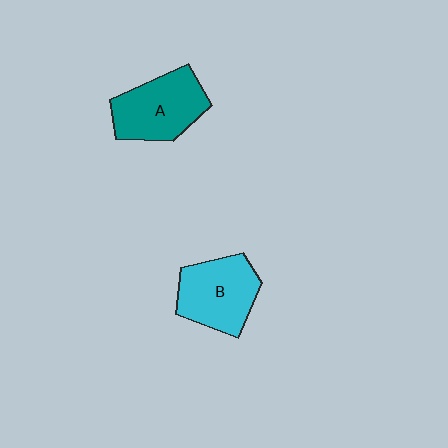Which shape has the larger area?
Shape A (teal).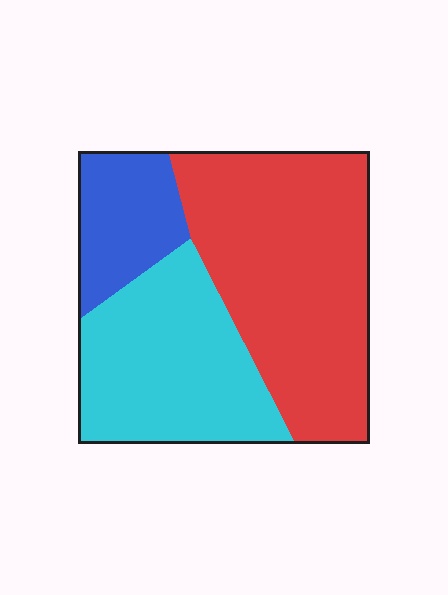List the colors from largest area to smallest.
From largest to smallest: red, cyan, blue.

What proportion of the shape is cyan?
Cyan covers 34% of the shape.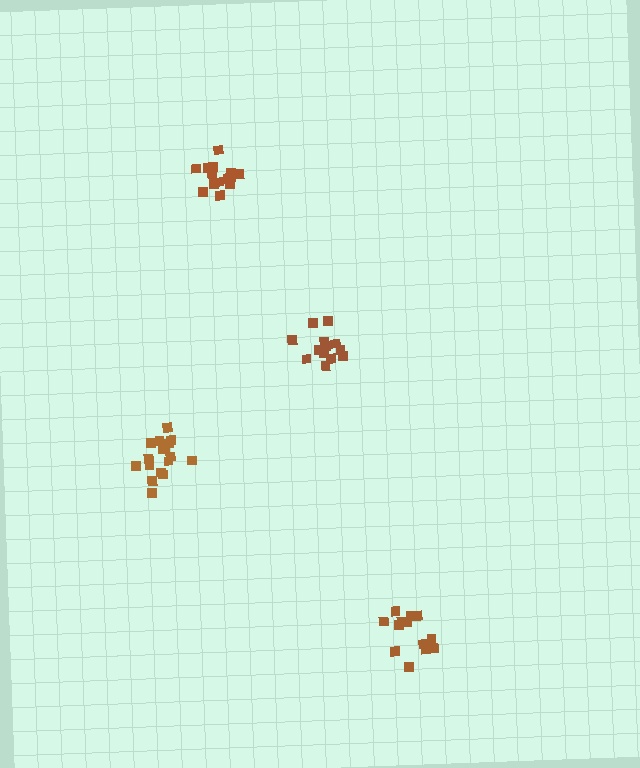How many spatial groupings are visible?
There are 4 spatial groupings.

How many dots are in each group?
Group 1: 13 dots, Group 2: 17 dots, Group 3: 16 dots, Group 4: 13 dots (59 total).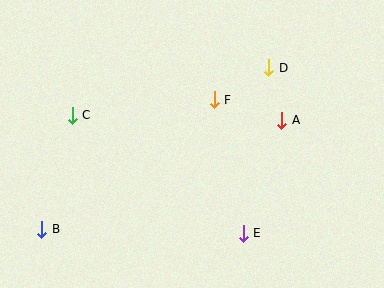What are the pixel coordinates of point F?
Point F is at (214, 100).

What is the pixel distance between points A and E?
The distance between A and E is 120 pixels.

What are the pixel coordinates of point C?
Point C is at (72, 115).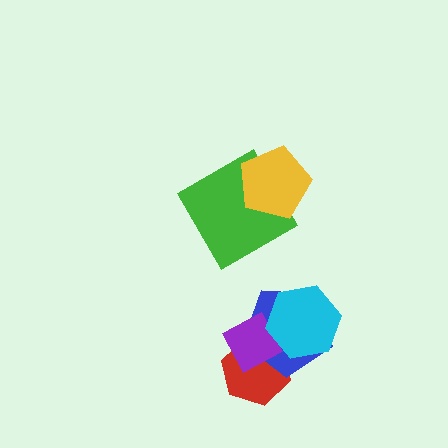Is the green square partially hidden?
Yes, it is partially covered by another shape.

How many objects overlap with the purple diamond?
3 objects overlap with the purple diamond.